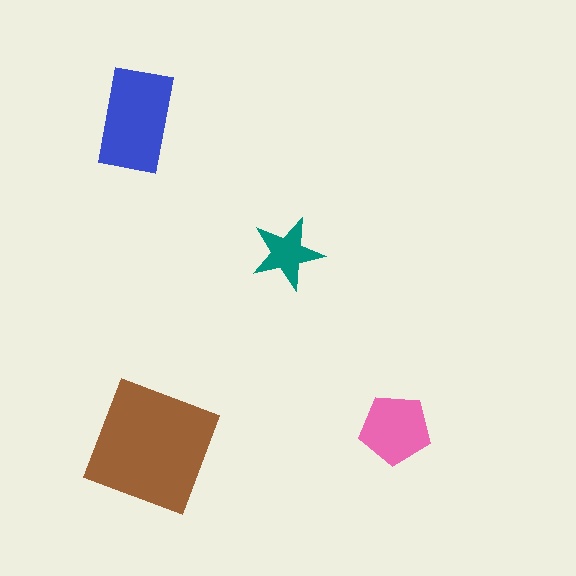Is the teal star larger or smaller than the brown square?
Smaller.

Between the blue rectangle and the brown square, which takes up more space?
The brown square.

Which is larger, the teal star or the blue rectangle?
The blue rectangle.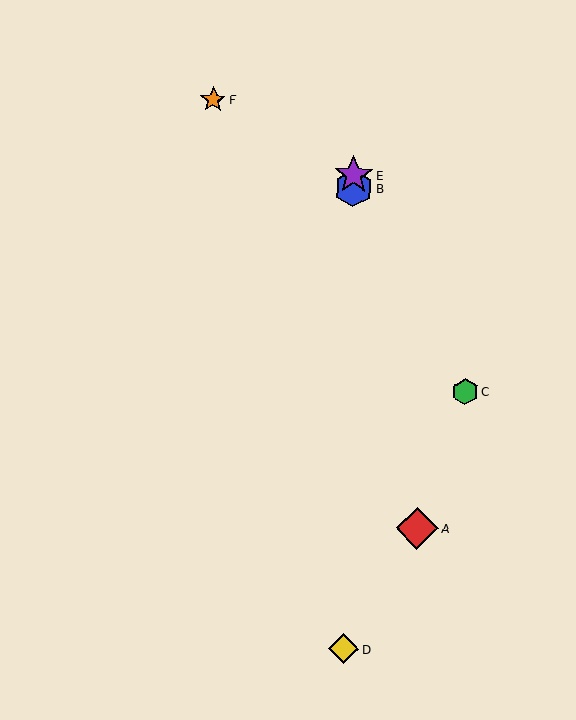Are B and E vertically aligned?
Yes, both are at x≈353.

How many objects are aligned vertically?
3 objects (B, D, E) are aligned vertically.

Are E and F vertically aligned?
No, E is at x≈353 and F is at x≈213.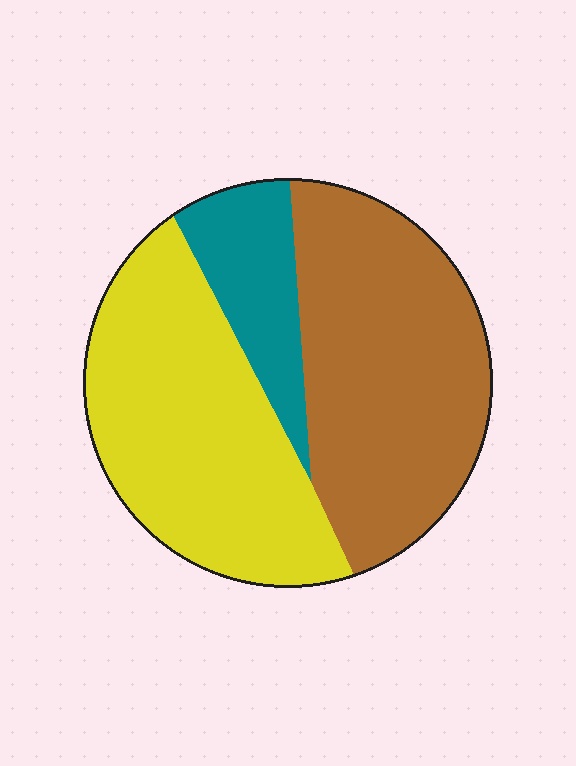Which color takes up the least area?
Teal, at roughly 15%.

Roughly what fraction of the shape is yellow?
Yellow covers 42% of the shape.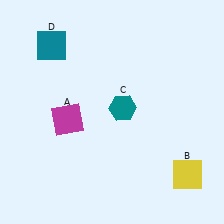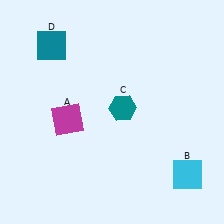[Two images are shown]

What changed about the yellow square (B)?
In Image 1, B is yellow. In Image 2, it changed to cyan.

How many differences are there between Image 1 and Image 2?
There is 1 difference between the two images.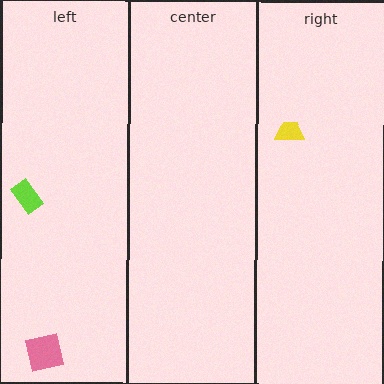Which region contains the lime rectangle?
The left region.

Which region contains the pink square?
The left region.